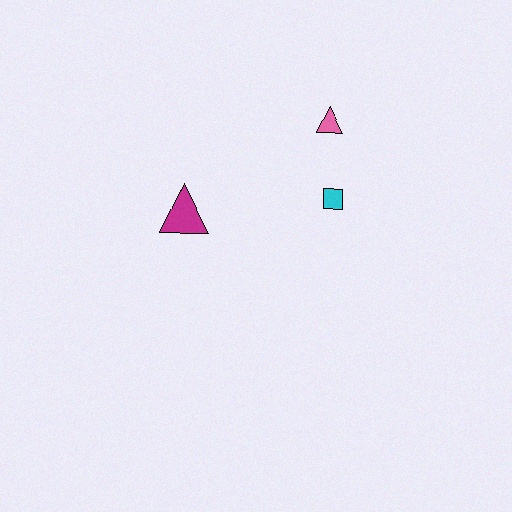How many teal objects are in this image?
There are no teal objects.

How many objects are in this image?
There are 3 objects.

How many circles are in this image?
There are no circles.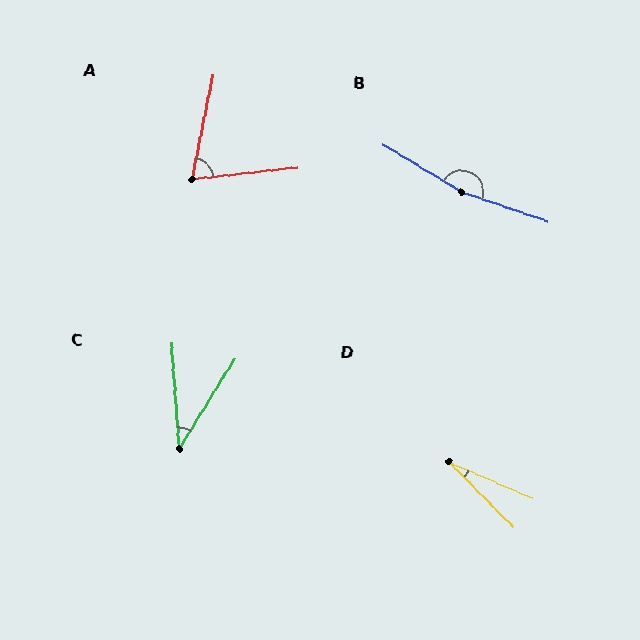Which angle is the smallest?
D, at approximately 22 degrees.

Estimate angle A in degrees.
Approximately 72 degrees.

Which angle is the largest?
B, at approximately 168 degrees.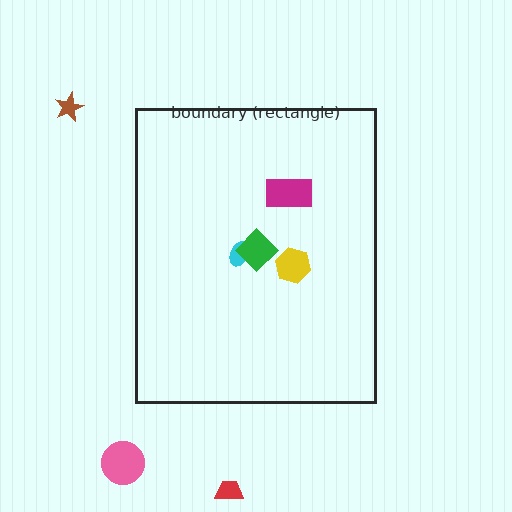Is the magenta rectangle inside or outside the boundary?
Inside.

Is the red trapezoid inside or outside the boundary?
Outside.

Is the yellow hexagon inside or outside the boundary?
Inside.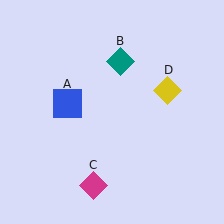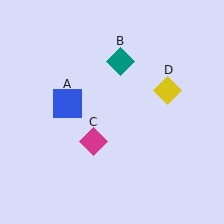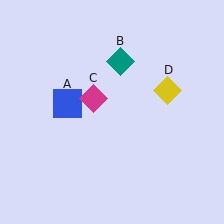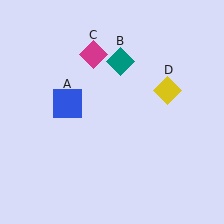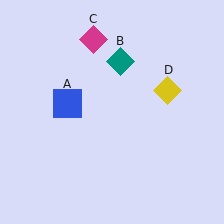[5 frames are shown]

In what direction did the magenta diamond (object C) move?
The magenta diamond (object C) moved up.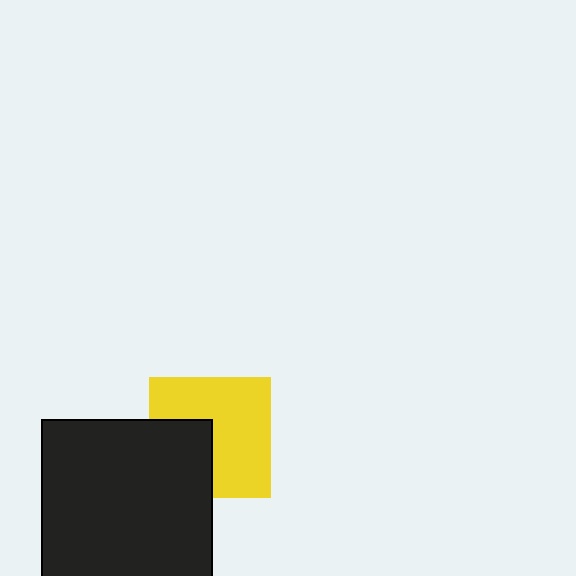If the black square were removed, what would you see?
You would see the complete yellow square.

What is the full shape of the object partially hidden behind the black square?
The partially hidden object is a yellow square.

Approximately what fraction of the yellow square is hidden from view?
Roughly 34% of the yellow square is hidden behind the black square.